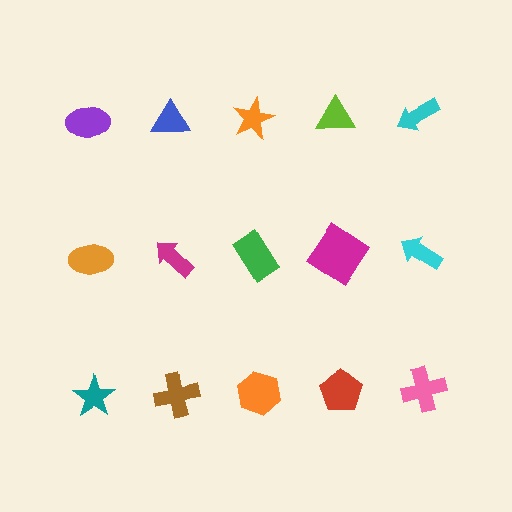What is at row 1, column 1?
A purple ellipse.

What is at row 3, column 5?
A pink cross.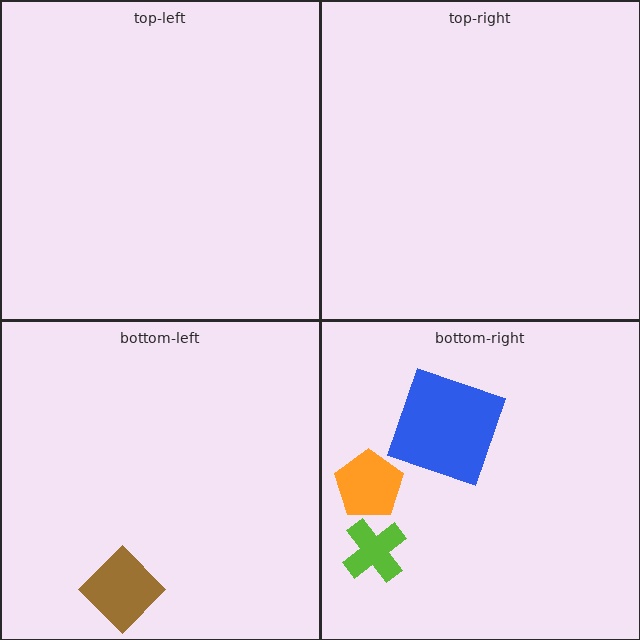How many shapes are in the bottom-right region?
3.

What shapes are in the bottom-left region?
The brown diamond.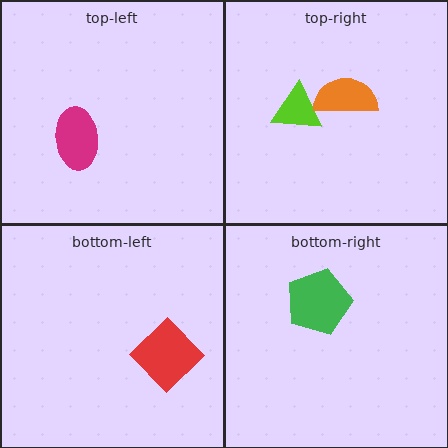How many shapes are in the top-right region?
2.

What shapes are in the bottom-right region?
The green pentagon.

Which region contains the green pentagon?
The bottom-right region.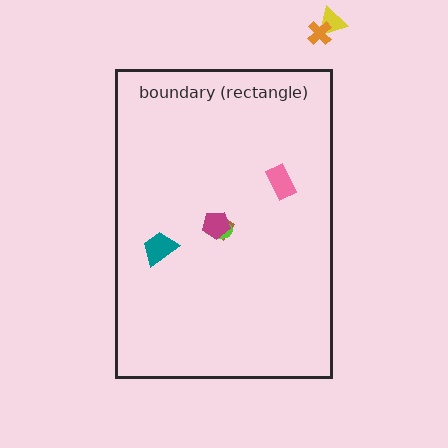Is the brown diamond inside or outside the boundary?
Inside.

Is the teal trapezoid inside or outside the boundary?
Inside.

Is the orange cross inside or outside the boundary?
Outside.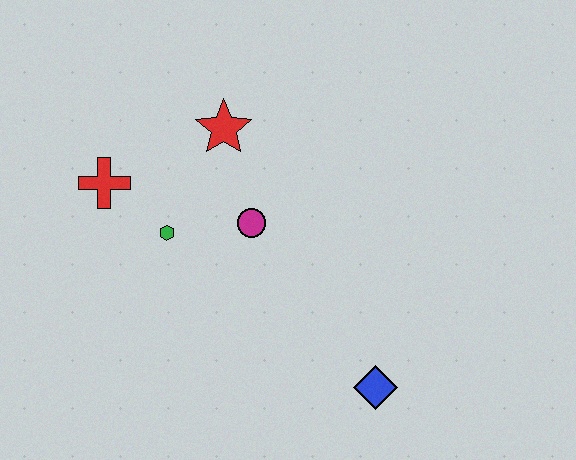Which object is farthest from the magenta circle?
The blue diamond is farthest from the magenta circle.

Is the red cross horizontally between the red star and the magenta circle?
No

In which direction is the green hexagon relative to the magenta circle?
The green hexagon is to the left of the magenta circle.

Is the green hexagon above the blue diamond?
Yes